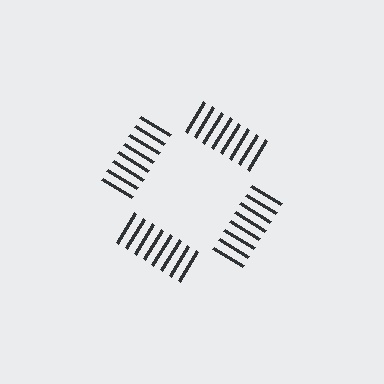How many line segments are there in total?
32 — 8 along each of the 4 edges.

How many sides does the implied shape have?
4 sides — the line-ends trace a square.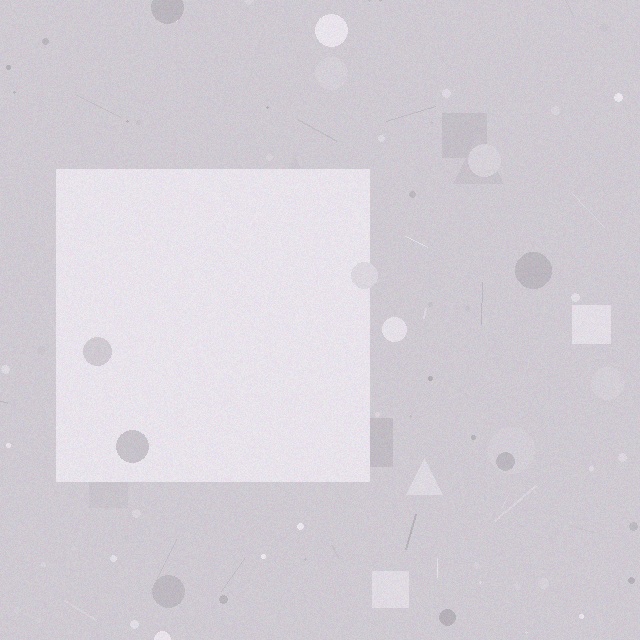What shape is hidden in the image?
A square is hidden in the image.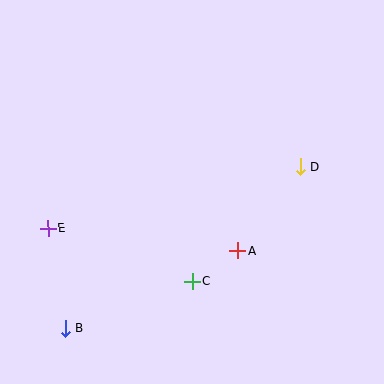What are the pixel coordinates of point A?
Point A is at (238, 251).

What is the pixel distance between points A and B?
The distance between A and B is 189 pixels.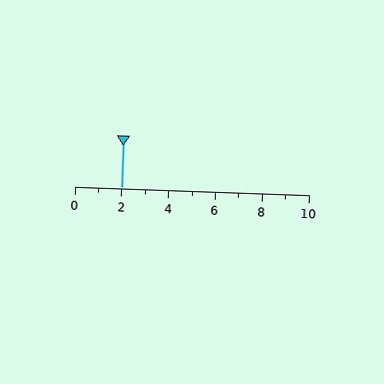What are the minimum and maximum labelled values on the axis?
The axis runs from 0 to 10.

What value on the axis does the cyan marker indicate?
The marker indicates approximately 2.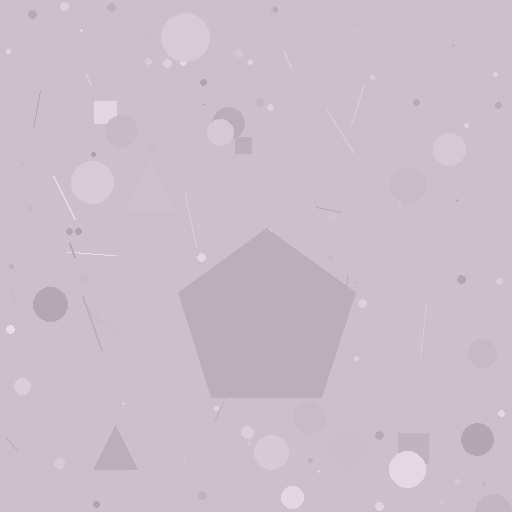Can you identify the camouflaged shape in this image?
The camouflaged shape is a pentagon.